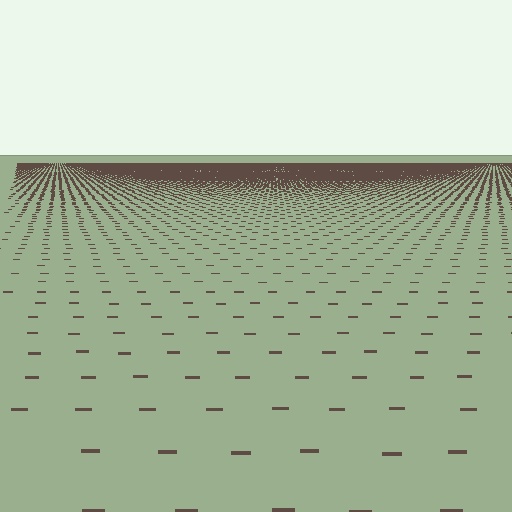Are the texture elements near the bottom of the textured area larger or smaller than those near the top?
Larger. Near the bottom, elements are closer to the viewer and appear at a bigger on-screen size.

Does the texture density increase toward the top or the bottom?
Density increases toward the top.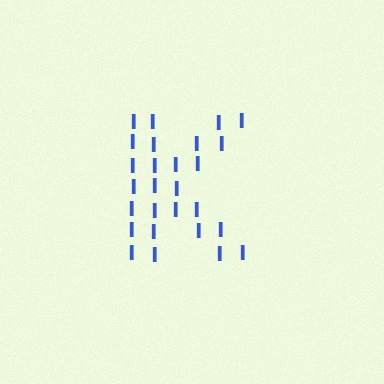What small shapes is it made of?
It is made of small letter I's.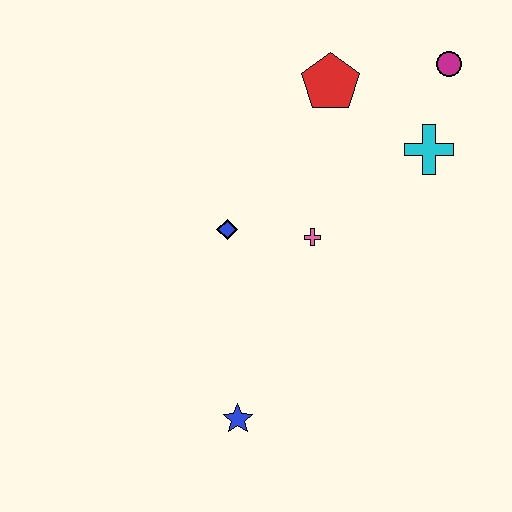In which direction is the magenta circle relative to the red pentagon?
The magenta circle is to the right of the red pentagon.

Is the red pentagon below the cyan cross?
No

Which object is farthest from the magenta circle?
The blue star is farthest from the magenta circle.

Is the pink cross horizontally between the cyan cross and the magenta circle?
No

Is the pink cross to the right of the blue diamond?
Yes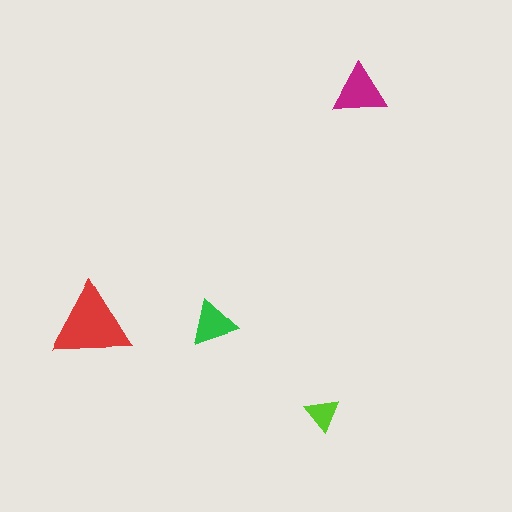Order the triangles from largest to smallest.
the red one, the magenta one, the green one, the lime one.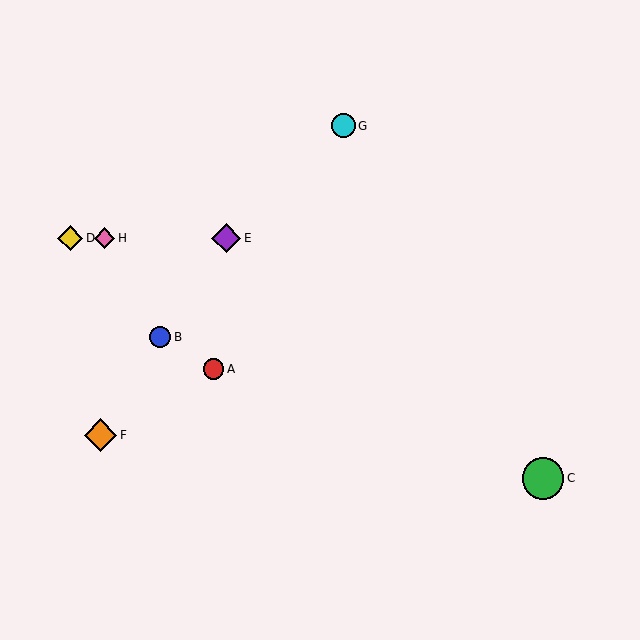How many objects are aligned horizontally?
3 objects (D, E, H) are aligned horizontally.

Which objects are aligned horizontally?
Objects D, E, H are aligned horizontally.